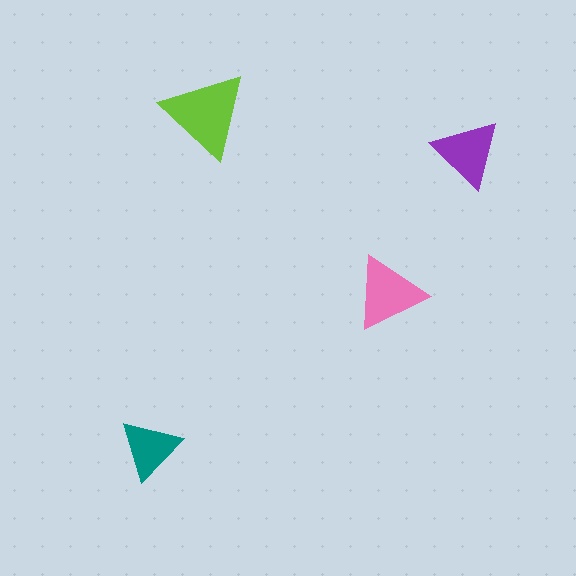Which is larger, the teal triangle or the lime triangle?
The lime one.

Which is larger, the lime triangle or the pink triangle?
The lime one.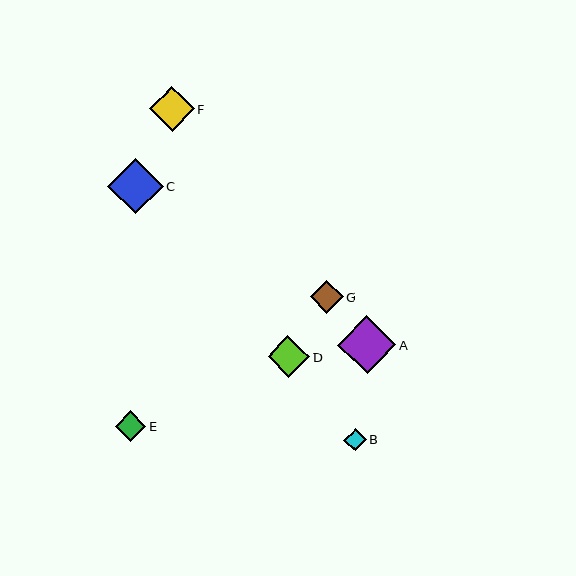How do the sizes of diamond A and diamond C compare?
Diamond A and diamond C are approximately the same size.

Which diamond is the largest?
Diamond A is the largest with a size of approximately 58 pixels.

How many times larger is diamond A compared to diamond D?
Diamond A is approximately 1.4 times the size of diamond D.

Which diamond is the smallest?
Diamond B is the smallest with a size of approximately 22 pixels.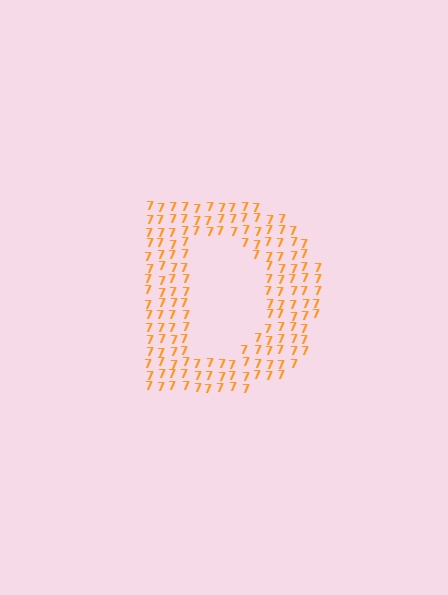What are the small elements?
The small elements are digit 7's.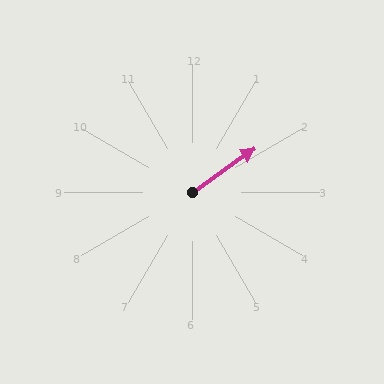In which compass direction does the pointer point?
Northeast.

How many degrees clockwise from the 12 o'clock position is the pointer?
Approximately 55 degrees.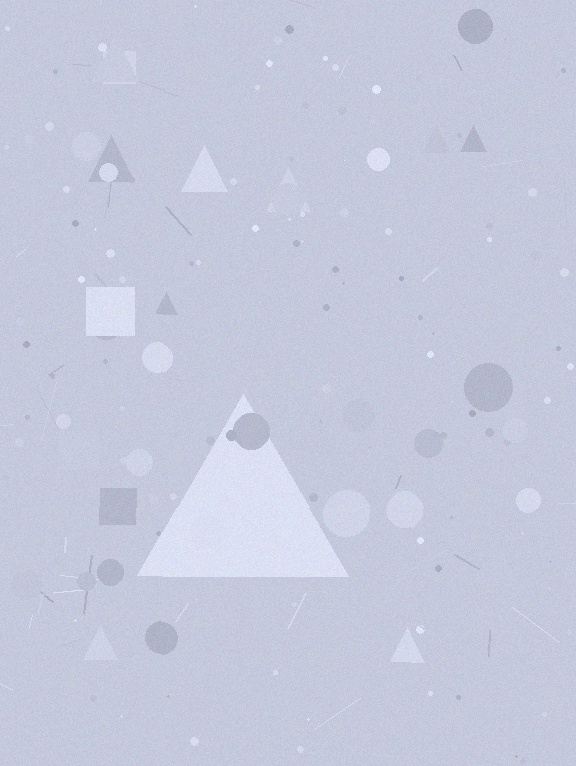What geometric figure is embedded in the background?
A triangle is embedded in the background.